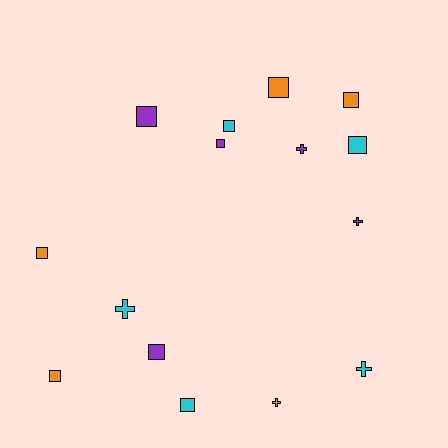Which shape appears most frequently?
Square, with 10 objects.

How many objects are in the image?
There are 15 objects.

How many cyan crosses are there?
There are 2 cyan crosses.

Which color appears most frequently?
Cyan, with 5 objects.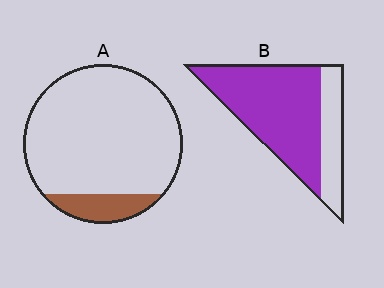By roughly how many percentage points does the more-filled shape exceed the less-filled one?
By roughly 60 percentage points (B over A).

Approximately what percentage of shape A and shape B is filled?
A is approximately 15% and B is approximately 75%.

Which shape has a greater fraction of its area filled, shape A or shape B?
Shape B.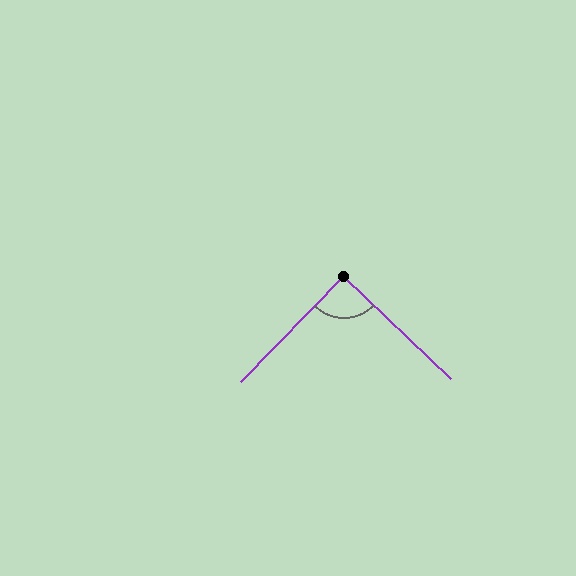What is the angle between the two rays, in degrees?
Approximately 91 degrees.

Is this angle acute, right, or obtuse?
It is approximately a right angle.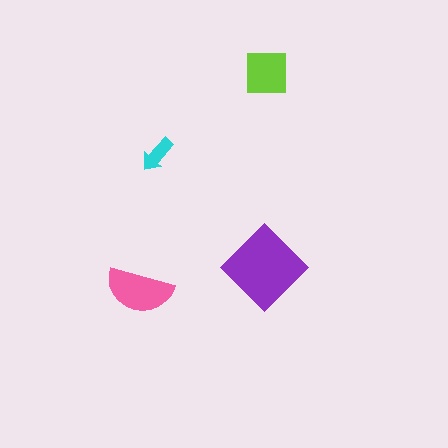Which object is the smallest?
The cyan arrow.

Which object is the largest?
The purple diamond.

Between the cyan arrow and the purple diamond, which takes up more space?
The purple diamond.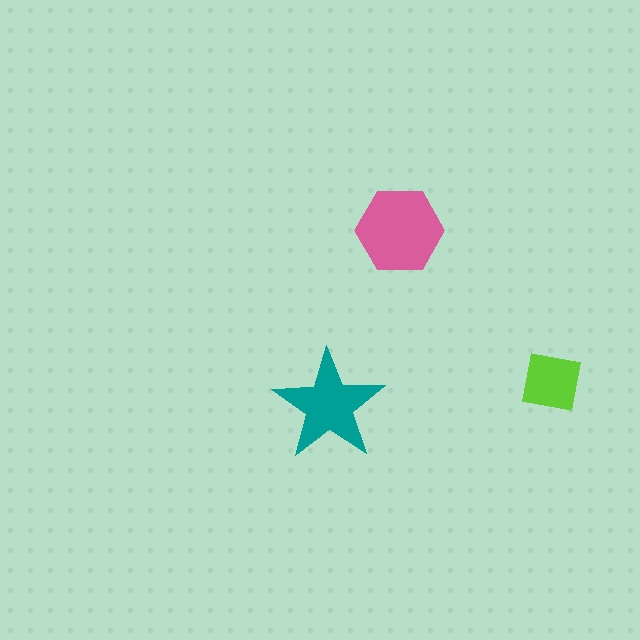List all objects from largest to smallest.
The pink hexagon, the teal star, the lime square.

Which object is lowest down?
The teal star is bottommost.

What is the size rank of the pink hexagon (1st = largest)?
1st.